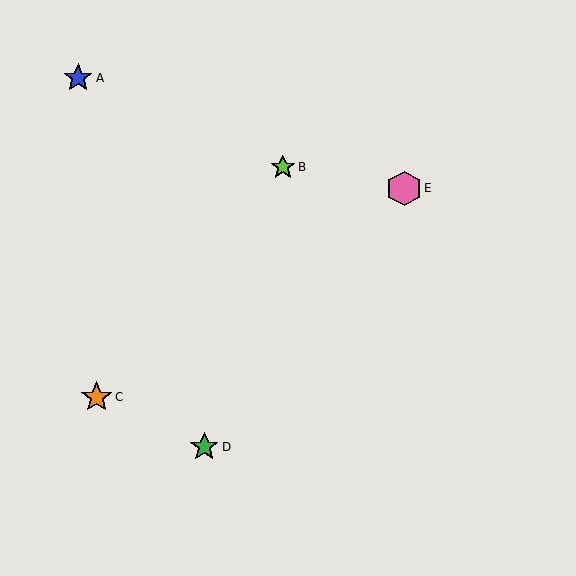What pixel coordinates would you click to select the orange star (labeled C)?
Click at (97, 397) to select the orange star C.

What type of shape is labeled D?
Shape D is a green star.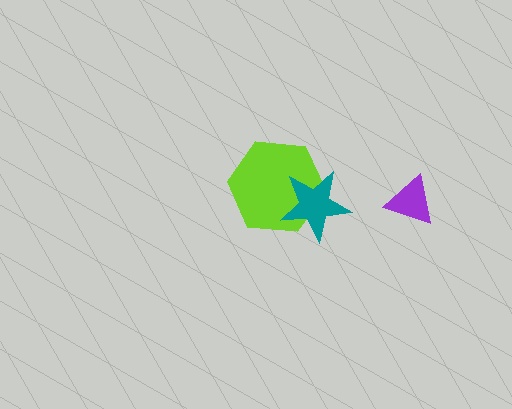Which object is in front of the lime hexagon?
The teal star is in front of the lime hexagon.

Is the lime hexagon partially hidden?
Yes, it is partially covered by another shape.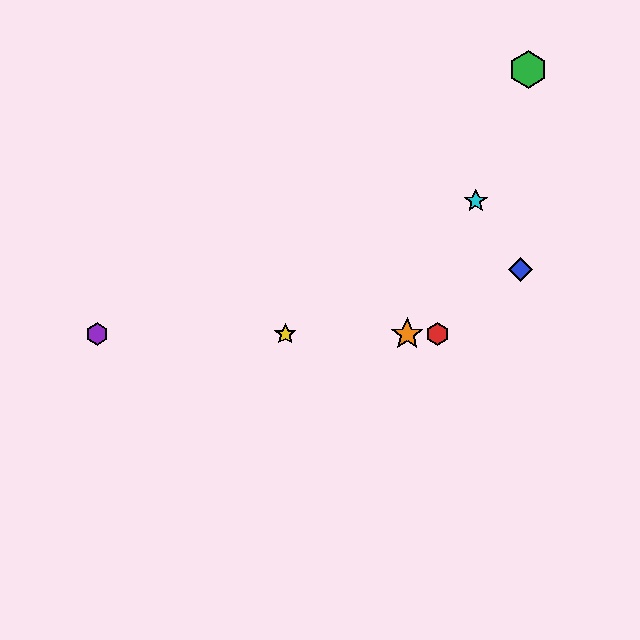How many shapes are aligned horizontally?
4 shapes (the red hexagon, the yellow star, the purple hexagon, the orange star) are aligned horizontally.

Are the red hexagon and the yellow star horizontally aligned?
Yes, both are at y≈334.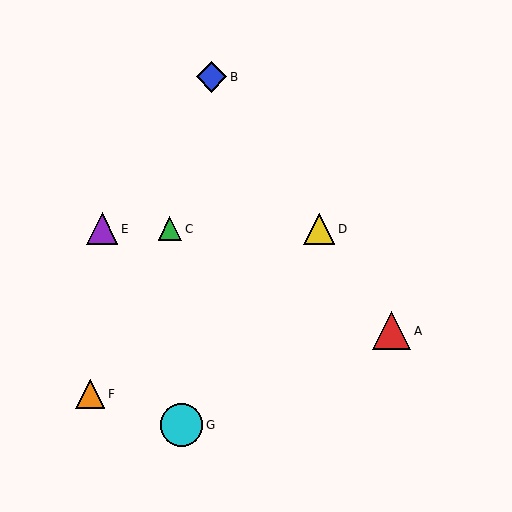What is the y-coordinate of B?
Object B is at y≈77.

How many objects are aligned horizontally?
3 objects (C, D, E) are aligned horizontally.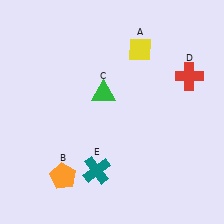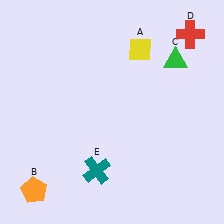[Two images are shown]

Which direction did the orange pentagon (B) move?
The orange pentagon (B) moved left.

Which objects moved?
The objects that moved are: the orange pentagon (B), the green triangle (C), the red cross (D).